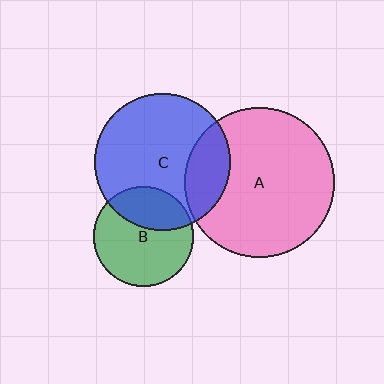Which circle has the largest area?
Circle A (pink).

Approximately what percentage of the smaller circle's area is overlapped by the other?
Approximately 20%.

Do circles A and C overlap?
Yes.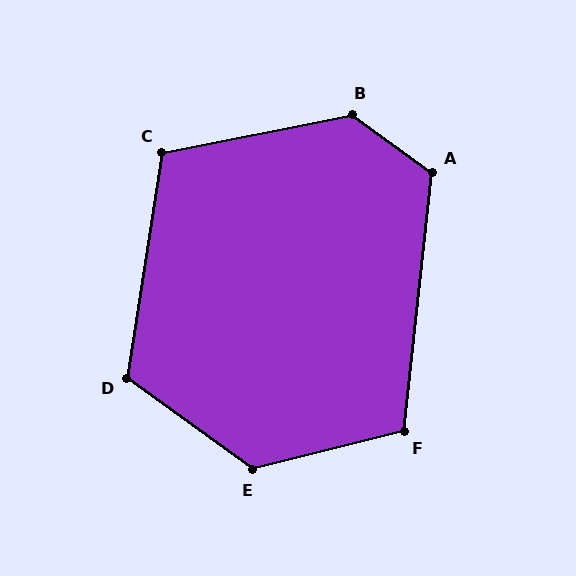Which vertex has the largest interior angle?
B, at approximately 133 degrees.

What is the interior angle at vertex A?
Approximately 120 degrees (obtuse).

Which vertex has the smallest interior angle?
C, at approximately 110 degrees.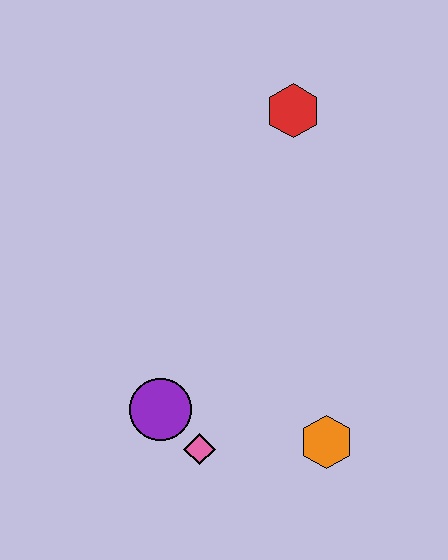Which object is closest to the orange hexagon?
The pink diamond is closest to the orange hexagon.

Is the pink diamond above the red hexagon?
No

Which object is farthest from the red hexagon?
The pink diamond is farthest from the red hexagon.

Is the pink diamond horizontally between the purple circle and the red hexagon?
Yes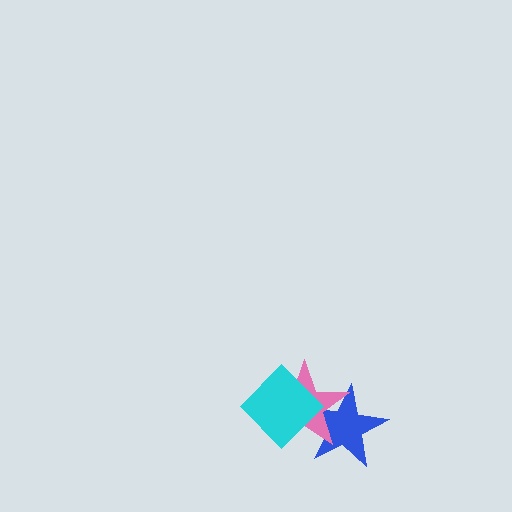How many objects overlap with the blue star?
2 objects overlap with the blue star.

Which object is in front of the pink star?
The cyan diamond is in front of the pink star.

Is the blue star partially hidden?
Yes, it is partially covered by another shape.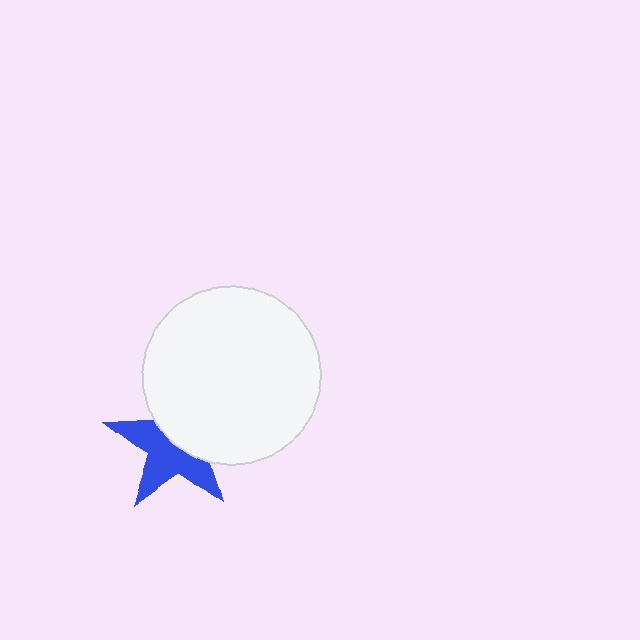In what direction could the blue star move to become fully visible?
The blue star could move toward the lower-left. That would shift it out from behind the white circle entirely.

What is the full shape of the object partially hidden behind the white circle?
The partially hidden object is a blue star.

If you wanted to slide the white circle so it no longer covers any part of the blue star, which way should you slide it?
Slide it toward the upper-right — that is the most direct way to separate the two shapes.